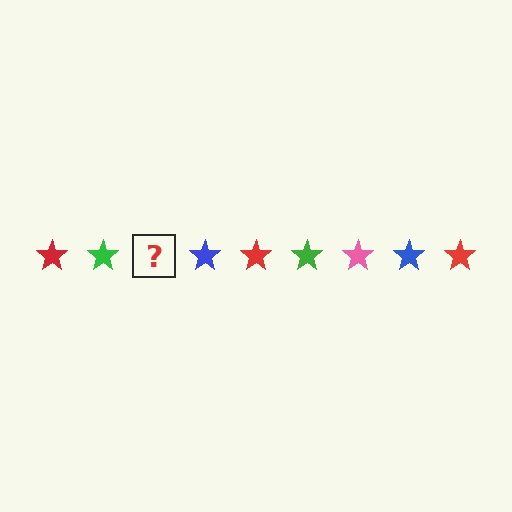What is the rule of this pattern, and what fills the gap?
The rule is that the pattern cycles through red, green, pink, blue stars. The gap should be filled with a pink star.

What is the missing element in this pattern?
The missing element is a pink star.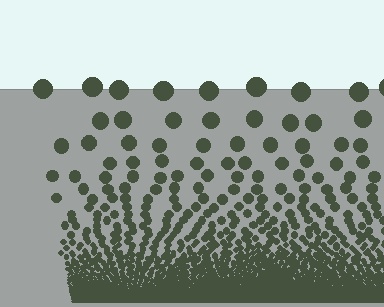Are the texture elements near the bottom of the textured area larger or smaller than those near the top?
Smaller. The gradient is inverted — elements near the bottom are smaller and denser.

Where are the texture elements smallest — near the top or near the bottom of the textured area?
Near the bottom.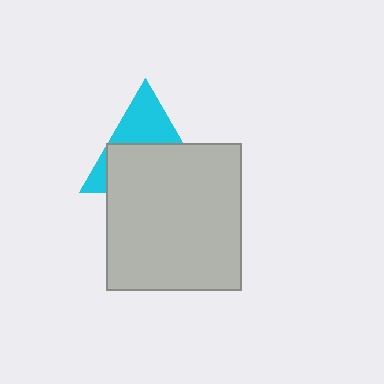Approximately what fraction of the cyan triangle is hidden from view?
Roughly 60% of the cyan triangle is hidden behind the light gray rectangle.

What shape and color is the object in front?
The object in front is a light gray rectangle.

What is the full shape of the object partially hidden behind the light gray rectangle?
The partially hidden object is a cyan triangle.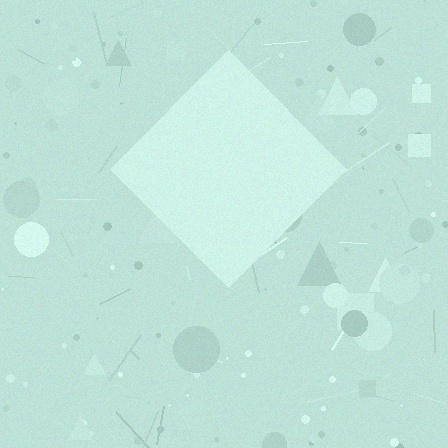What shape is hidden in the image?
A diamond is hidden in the image.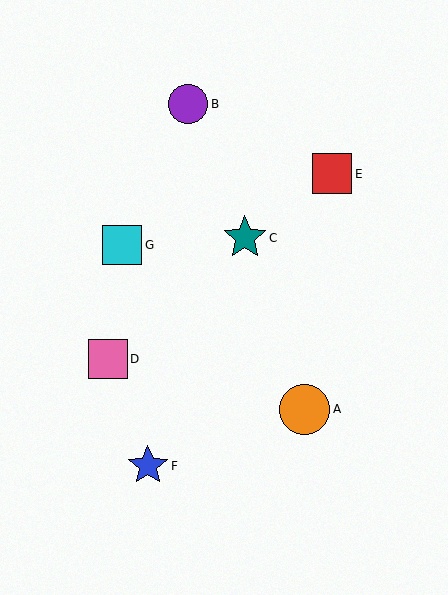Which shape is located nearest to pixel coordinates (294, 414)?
The orange circle (labeled A) at (305, 409) is nearest to that location.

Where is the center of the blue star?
The center of the blue star is at (148, 466).